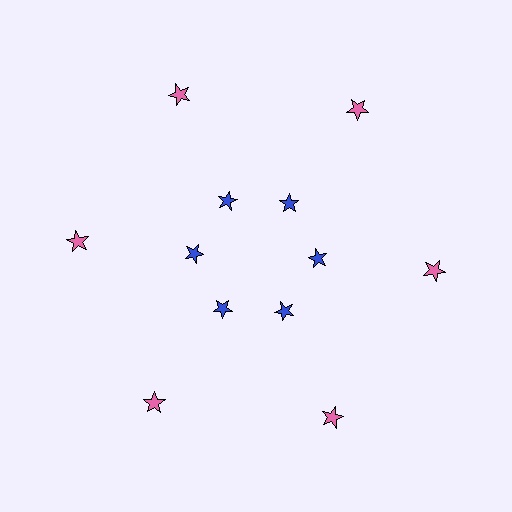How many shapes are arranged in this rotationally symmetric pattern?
There are 12 shapes, arranged in 6 groups of 2.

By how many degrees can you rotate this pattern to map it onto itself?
The pattern maps onto itself every 60 degrees of rotation.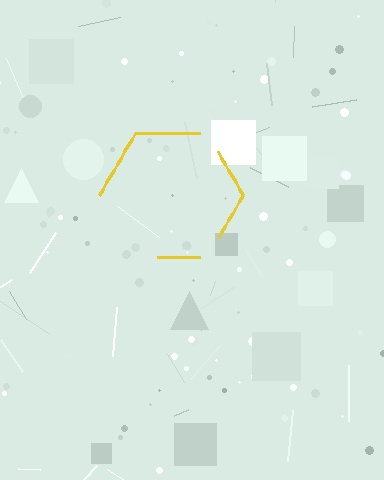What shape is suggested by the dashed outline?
The dashed outline suggests a hexagon.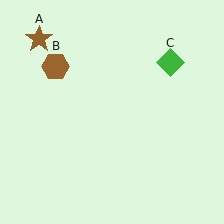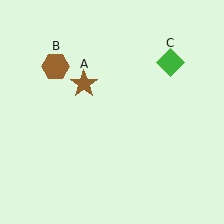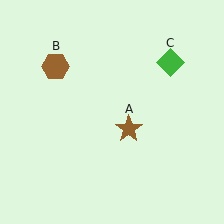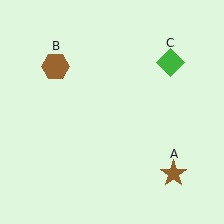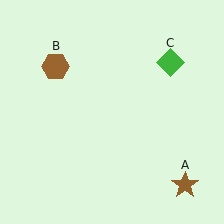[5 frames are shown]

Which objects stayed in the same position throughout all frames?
Brown hexagon (object B) and green diamond (object C) remained stationary.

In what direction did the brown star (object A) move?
The brown star (object A) moved down and to the right.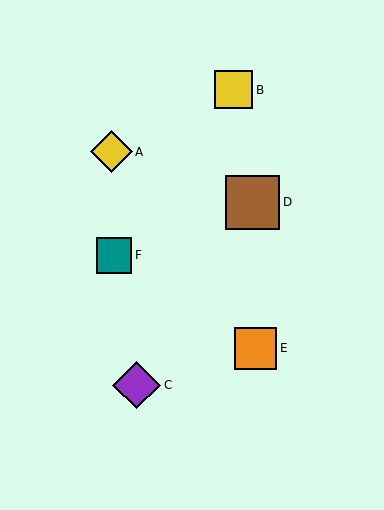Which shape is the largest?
The brown square (labeled D) is the largest.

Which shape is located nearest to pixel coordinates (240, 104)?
The yellow square (labeled B) at (234, 90) is nearest to that location.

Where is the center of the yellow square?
The center of the yellow square is at (234, 90).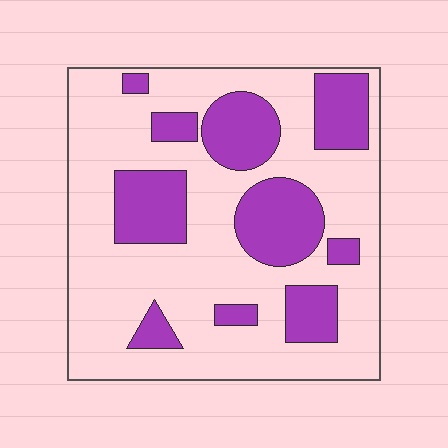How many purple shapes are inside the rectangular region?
10.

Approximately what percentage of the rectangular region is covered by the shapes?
Approximately 30%.